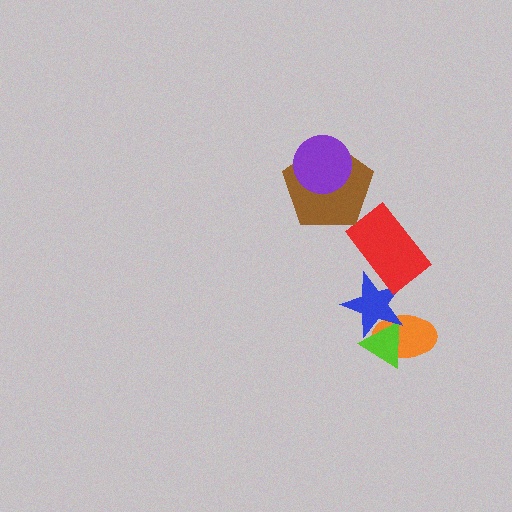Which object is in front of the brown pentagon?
The purple circle is in front of the brown pentagon.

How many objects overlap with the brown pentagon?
1 object overlaps with the brown pentagon.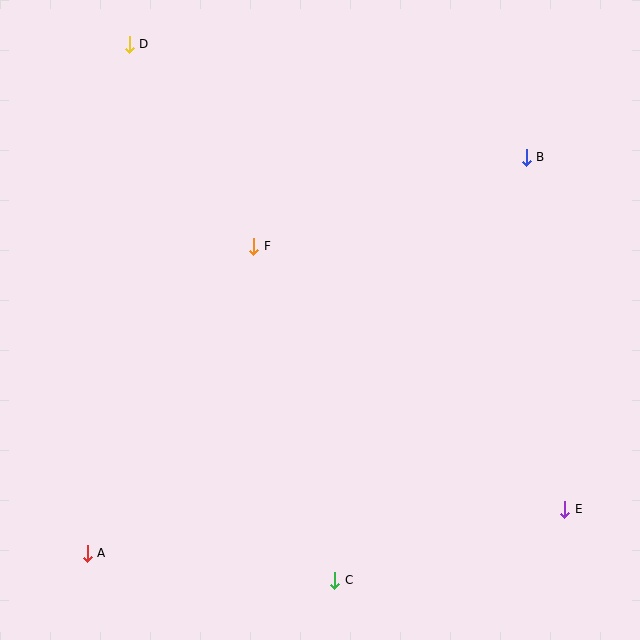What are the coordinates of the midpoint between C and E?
The midpoint between C and E is at (450, 545).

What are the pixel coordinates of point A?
Point A is at (87, 553).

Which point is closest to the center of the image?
Point F at (254, 246) is closest to the center.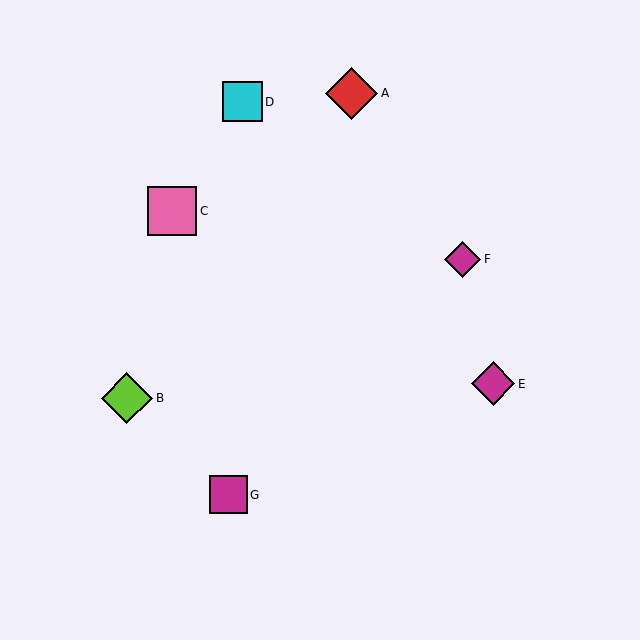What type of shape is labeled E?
Shape E is a magenta diamond.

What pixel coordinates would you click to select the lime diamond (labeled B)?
Click at (127, 398) to select the lime diamond B.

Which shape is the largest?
The red diamond (labeled A) is the largest.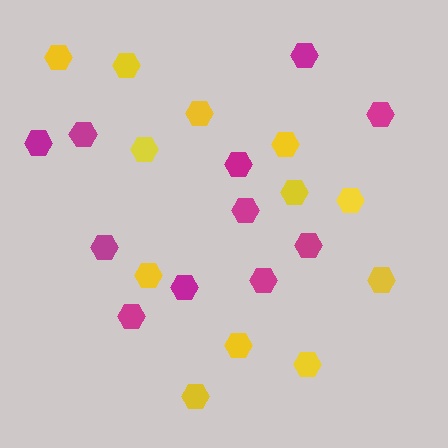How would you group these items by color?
There are 2 groups: one group of yellow hexagons (12) and one group of magenta hexagons (11).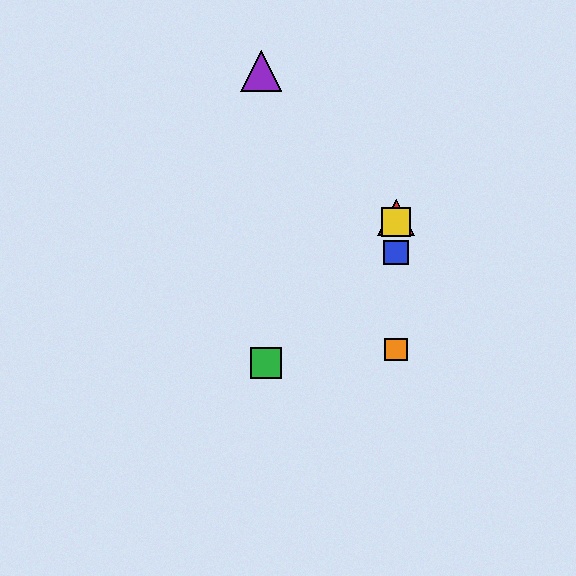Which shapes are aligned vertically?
The red triangle, the blue square, the yellow square, the orange square are aligned vertically.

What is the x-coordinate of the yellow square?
The yellow square is at x≈396.